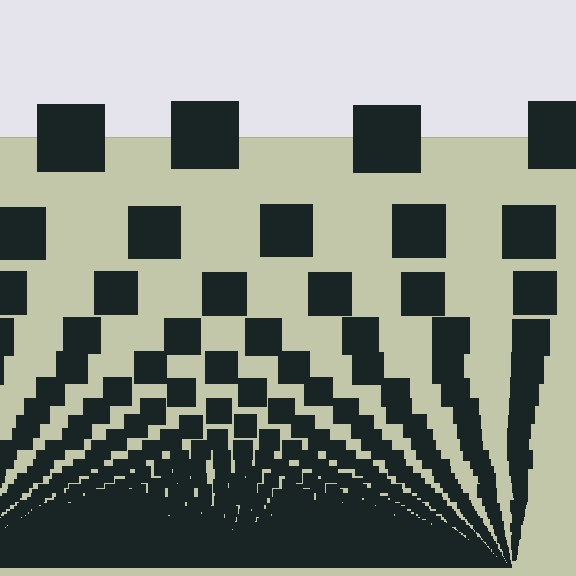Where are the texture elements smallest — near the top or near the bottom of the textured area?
Near the bottom.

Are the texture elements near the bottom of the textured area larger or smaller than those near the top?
Smaller. The gradient is inverted — elements near the bottom are smaller and denser.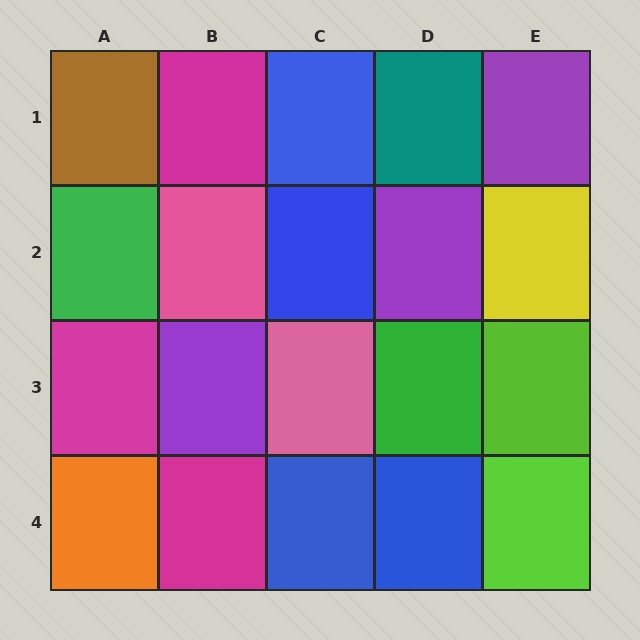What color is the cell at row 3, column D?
Green.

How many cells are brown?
1 cell is brown.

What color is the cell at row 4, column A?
Orange.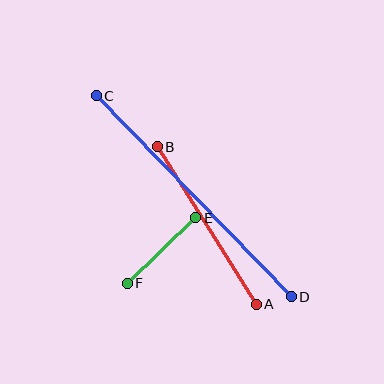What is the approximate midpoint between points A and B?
The midpoint is at approximately (207, 226) pixels.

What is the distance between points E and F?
The distance is approximately 95 pixels.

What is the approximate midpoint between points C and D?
The midpoint is at approximately (194, 196) pixels.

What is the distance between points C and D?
The distance is approximately 280 pixels.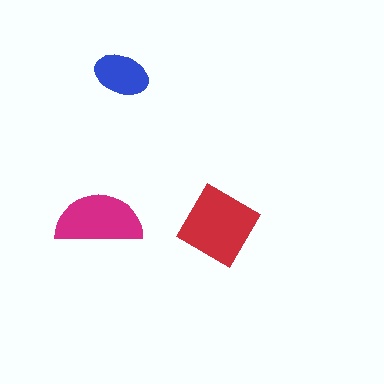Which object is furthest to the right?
The red diamond is rightmost.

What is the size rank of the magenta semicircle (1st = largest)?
2nd.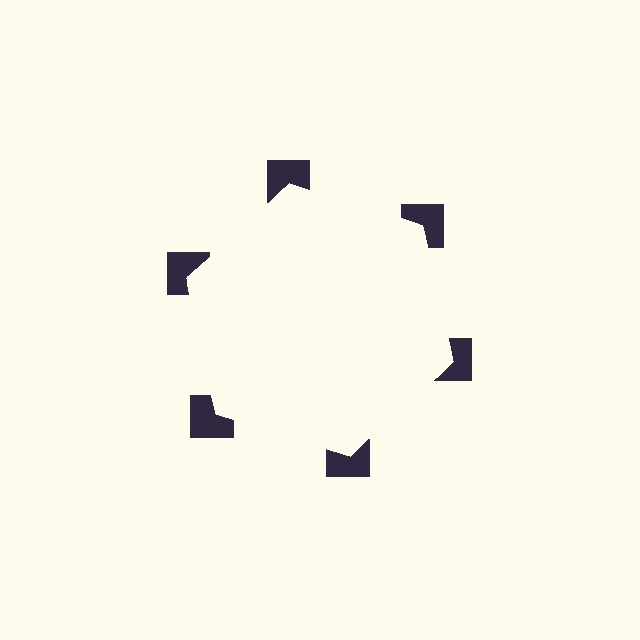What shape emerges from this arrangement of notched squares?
An illusory hexagon — its edges are inferred from the aligned wedge cuts in the notched squares, not physically drawn.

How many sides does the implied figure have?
6 sides.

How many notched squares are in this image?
There are 6 — one at each vertex of the illusory hexagon.